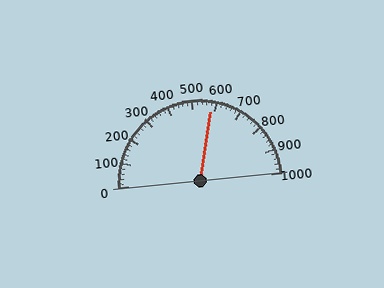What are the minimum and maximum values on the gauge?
The gauge ranges from 0 to 1000.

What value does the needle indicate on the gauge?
The needle indicates approximately 580.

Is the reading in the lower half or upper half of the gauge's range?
The reading is in the upper half of the range (0 to 1000).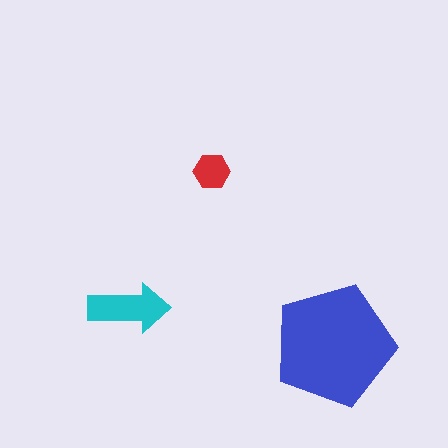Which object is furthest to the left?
The cyan arrow is leftmost.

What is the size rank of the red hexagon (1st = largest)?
3rd.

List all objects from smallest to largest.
The red hexagon, the cyan arrow, the blue pentagon.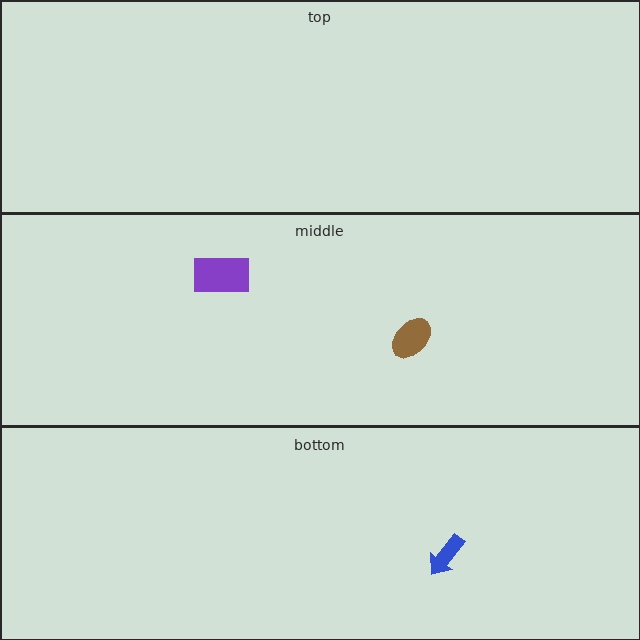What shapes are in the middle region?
The brown ellipse, the purple rectangle.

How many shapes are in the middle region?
2.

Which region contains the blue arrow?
The bottom region.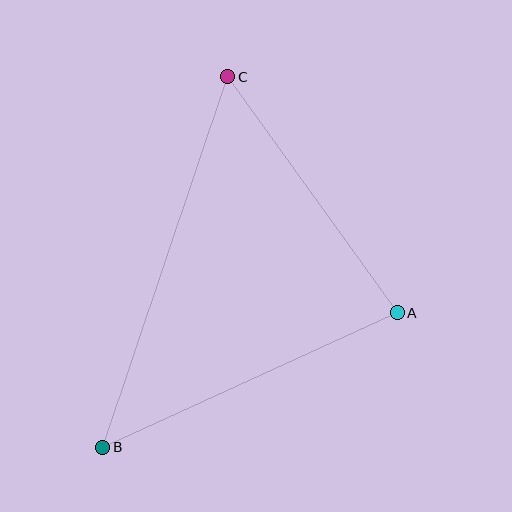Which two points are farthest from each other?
Points B and C are farthest from each other.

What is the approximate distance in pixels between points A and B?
The distance between A and B is approximately 324 pixels.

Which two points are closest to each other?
Points A and C are closest to each other.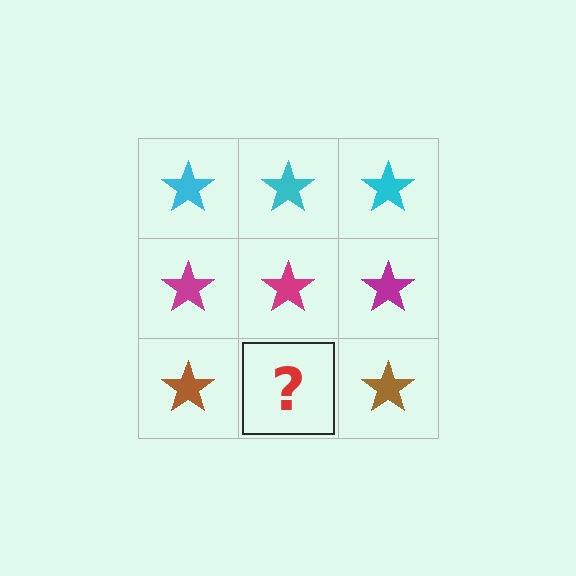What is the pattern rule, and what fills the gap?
The rule is that each row has a consistent color. The gap should be filled with a brown star.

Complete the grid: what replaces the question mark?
The question mark should be replaced with a brown star.